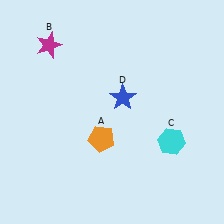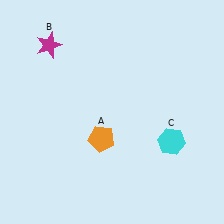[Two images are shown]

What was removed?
The blue star (D) was removed in Image 2.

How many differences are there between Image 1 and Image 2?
There is 1 difference between the two images.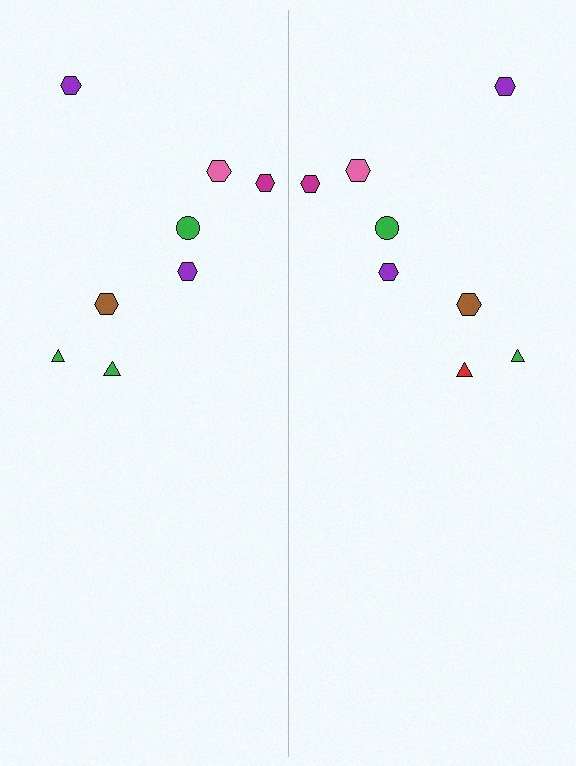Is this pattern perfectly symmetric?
No, the pattern is not perfectly symmetric. The red triangle on the right side breaks the symmetry — its mirror counterpart is green.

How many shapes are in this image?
There are 16 shapes in this image.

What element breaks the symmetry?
The red triangle on the right side breaks the symmetry — its mirror counterpart is green.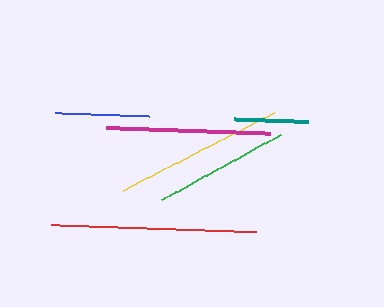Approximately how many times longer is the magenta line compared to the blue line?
The magenta line is approximately 1.7 times the length of the blue line.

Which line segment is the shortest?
The teal line is the shortest at approximately 74 pixels.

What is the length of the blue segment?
The blue segment is approximately 94 pixels long.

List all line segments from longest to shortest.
From longest to shortest: red, yellow, magenta, green, blue, teal.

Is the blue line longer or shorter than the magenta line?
The magenta line is longer than the blue line.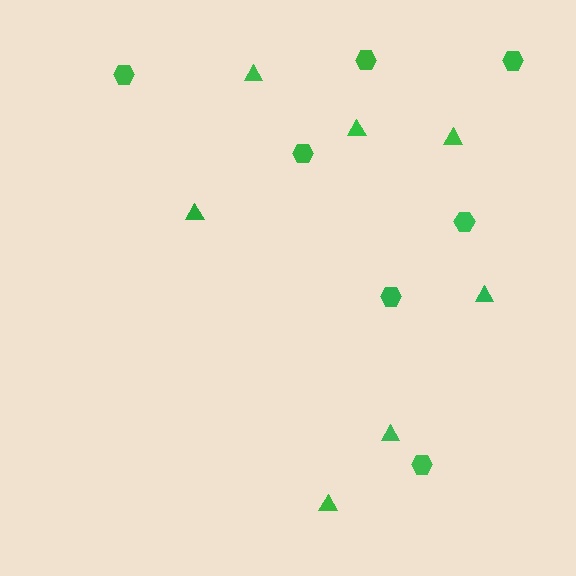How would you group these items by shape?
There are 2 groups: one group of triangles (7) and one group of hexagons (7).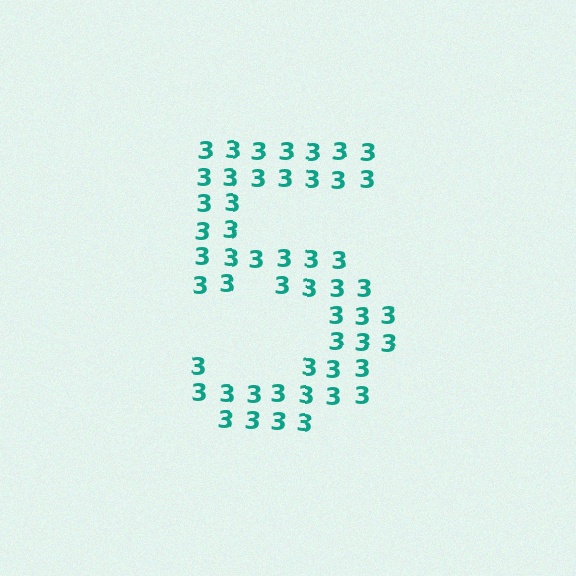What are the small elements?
The small elements are digit 3's.